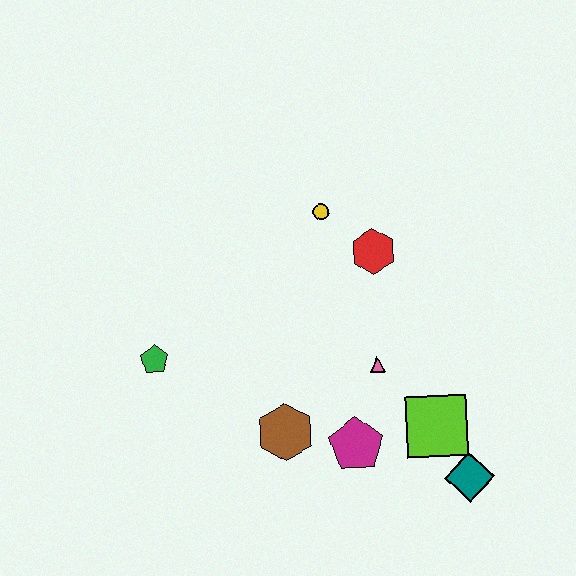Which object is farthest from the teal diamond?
The green pentagon is farthest from the teal diamond.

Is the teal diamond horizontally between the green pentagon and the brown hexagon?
No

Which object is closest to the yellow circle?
The red hexagon is closest to the yellow circle.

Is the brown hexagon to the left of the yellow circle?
Yes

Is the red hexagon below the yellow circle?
Yes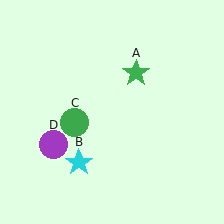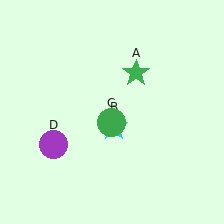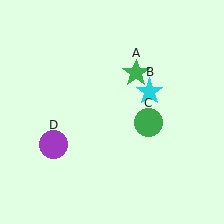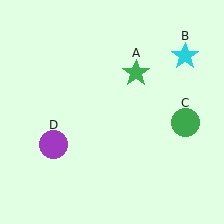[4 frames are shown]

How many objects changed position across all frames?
2 objects changed position: cyan star (object B), green circle (object C).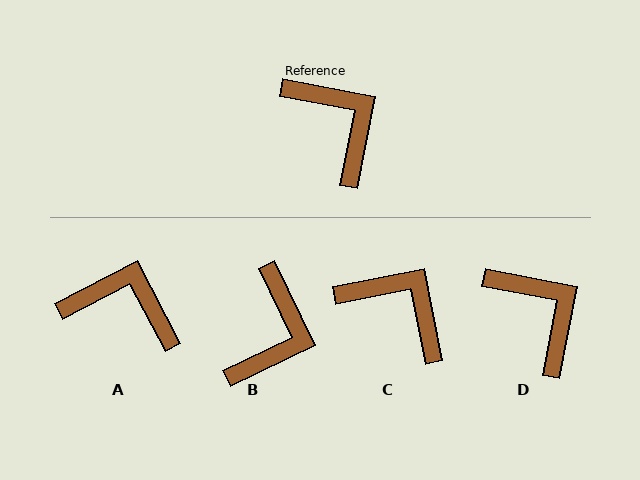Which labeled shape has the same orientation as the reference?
D.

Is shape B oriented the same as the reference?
No, it is off by about 53 degrees.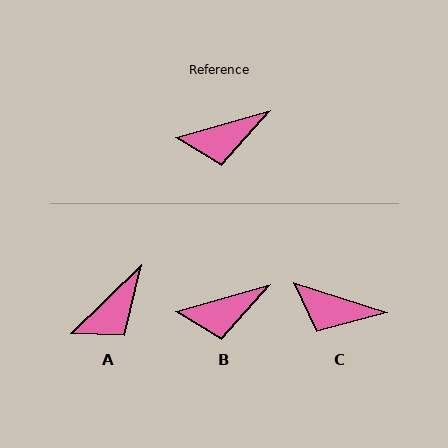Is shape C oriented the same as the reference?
No, it is off by about 34 degrees.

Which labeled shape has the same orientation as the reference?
B.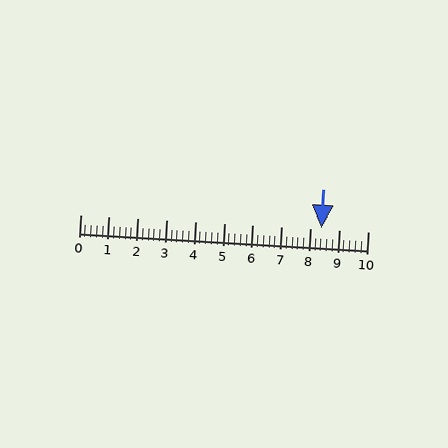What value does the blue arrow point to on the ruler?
The blue arrow points to approximately 8.4.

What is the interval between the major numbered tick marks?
The major tick marks are spaced 1 units apart.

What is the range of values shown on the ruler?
The ruler shows values from 0 to 10.